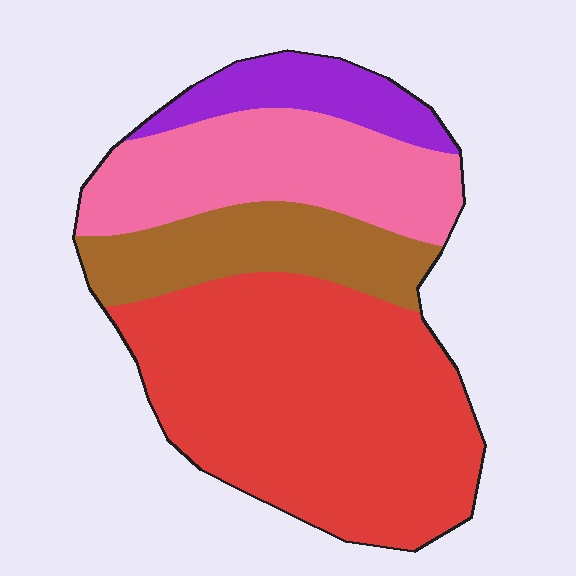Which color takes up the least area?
Purple, at roughly 10%.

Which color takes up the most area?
Red, at roughly 50%.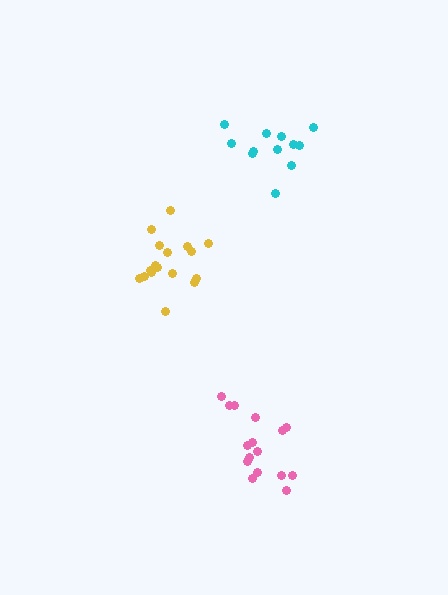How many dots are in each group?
Group 1: 12 dots, Group 2: 16 dots, Group 3: 17 dots (45 total).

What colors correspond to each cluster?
The clusters are colored: cyan, pink, yellow.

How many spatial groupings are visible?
There are 3 spatial groupings.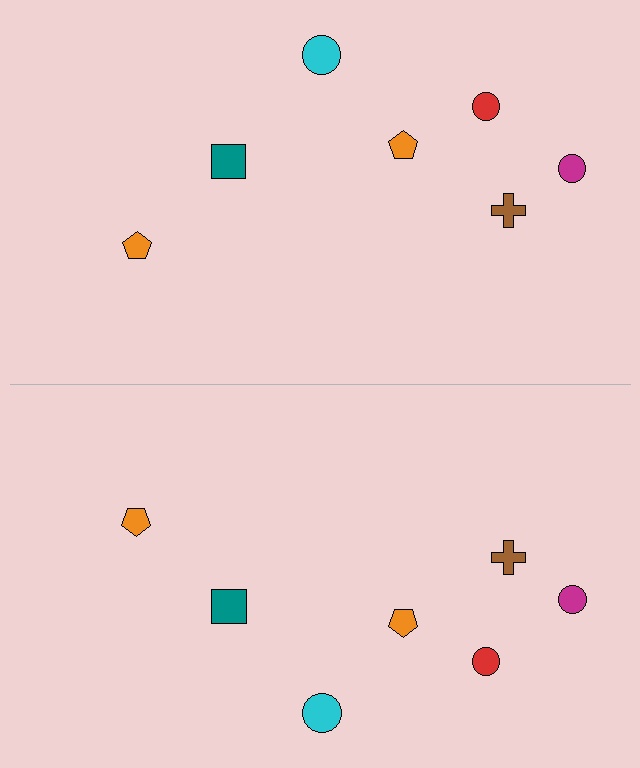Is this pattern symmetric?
Yes, this pattern has bilateral (reflection) symmetry.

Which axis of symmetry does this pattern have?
The pattern has a horizontal axis of symmetry running through the center of the image.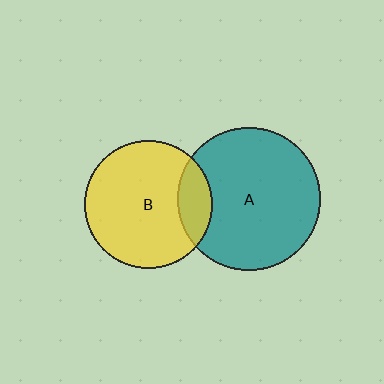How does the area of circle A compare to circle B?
Approximately 1.2 times.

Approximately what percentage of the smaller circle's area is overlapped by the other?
Approximately 15%.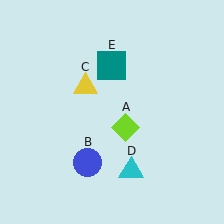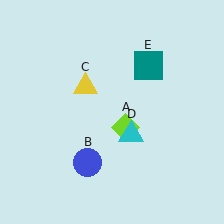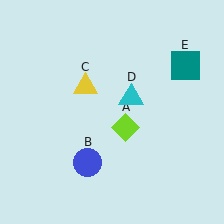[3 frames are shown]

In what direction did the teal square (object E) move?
The teal square (object E) moved right.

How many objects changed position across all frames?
2 objects changed position: cyan triangle (object D), teal square (object E).